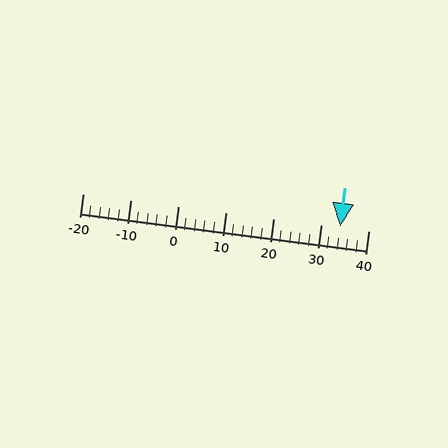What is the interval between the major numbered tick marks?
The major tick marks are spaced 10 units apart.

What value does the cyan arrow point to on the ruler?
The cyan arrow points to approximately 34.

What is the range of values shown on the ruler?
The ruler shows values from -20 to 40.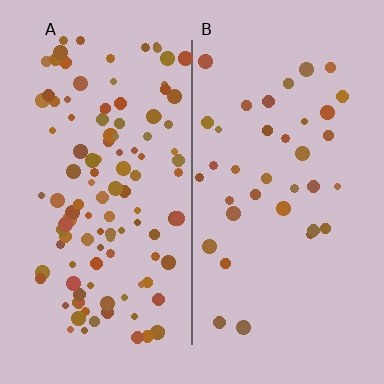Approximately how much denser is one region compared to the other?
Approximately 3.2× — region A over region B.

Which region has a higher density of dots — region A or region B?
A (the left).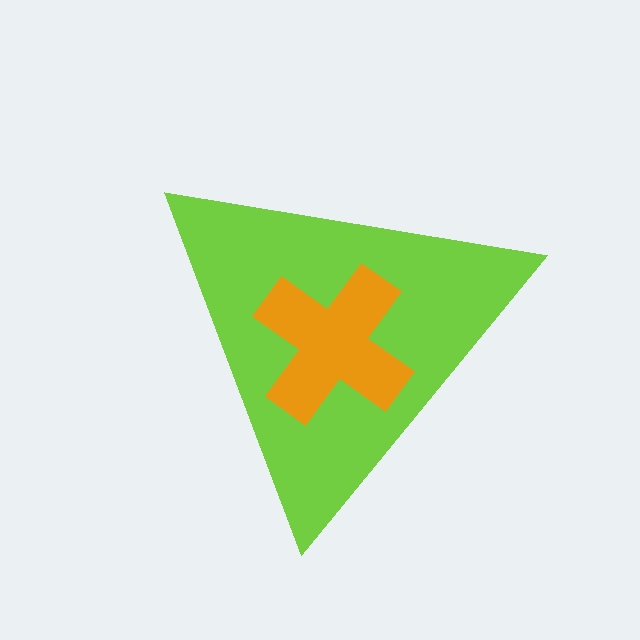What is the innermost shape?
The orange cross.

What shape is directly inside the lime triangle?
The orange cross.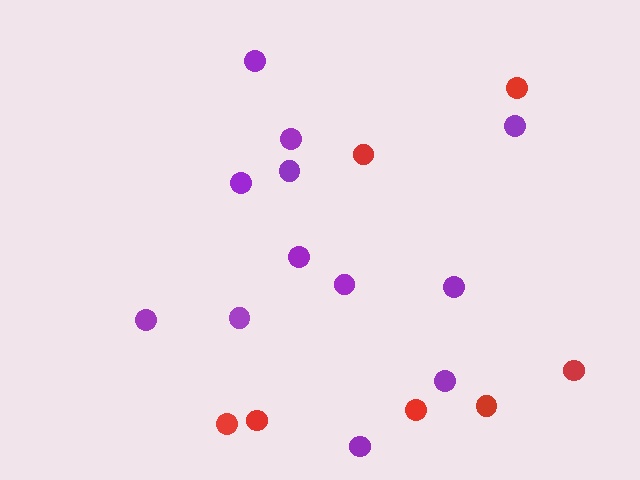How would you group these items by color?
There are 2 groups: one group of red circles (7) and one group of purple circles (12).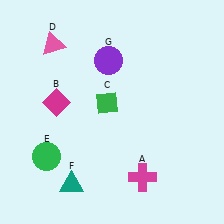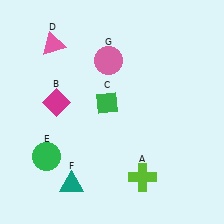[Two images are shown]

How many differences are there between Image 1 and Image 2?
There are 2 differences between the two images.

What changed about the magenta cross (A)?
In Image 1, A is magenta. In Image 2, it changed to lime.